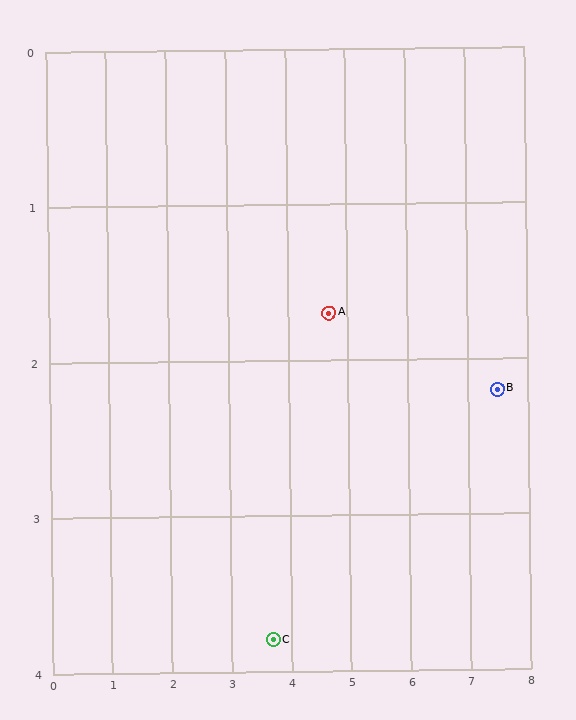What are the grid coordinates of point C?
Point C is at approximately (3.7, 3.8).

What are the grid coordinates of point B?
Point B is at approximately (7.5, 2.2).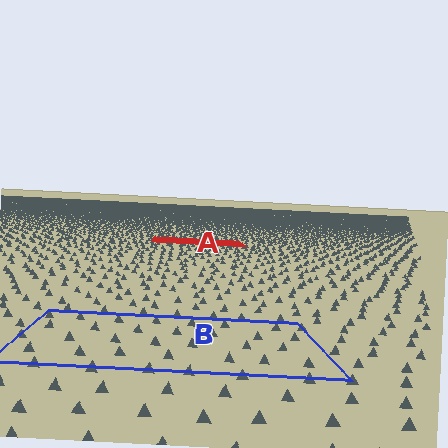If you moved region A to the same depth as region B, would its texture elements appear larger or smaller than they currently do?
They would appear larger. At a closer depth, the same texture elements are projected at a bigger on-screen size.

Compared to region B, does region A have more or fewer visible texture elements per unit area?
Region A has more texture elements per unit area — they are packed more densely because it is farther away.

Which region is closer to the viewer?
Region B is closer. The texture elements there are larger and more spread out.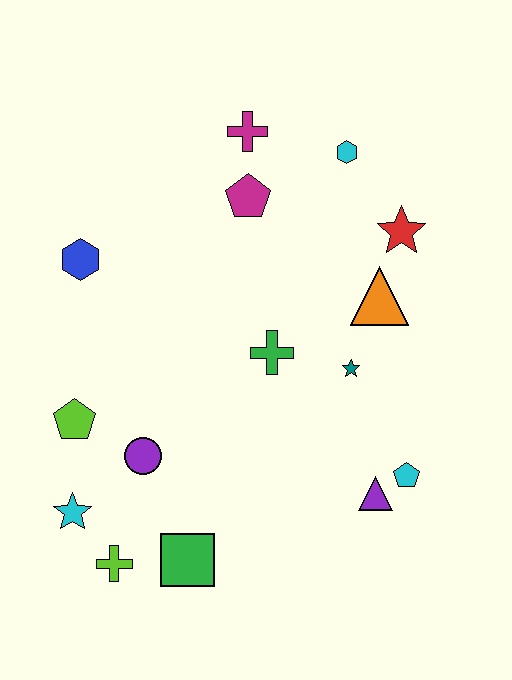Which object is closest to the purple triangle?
The cyan pentagon is closest to the purple triangle.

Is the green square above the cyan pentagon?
No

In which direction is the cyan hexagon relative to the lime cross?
The cyan hexagon is above the lime cross.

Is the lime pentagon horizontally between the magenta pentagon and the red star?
No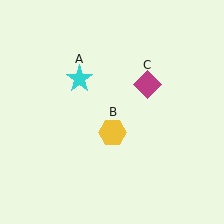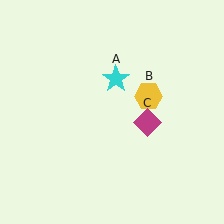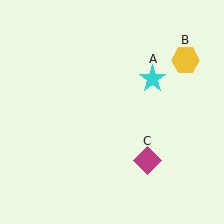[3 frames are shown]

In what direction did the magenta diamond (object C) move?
The magenta diamond (object C) moved down.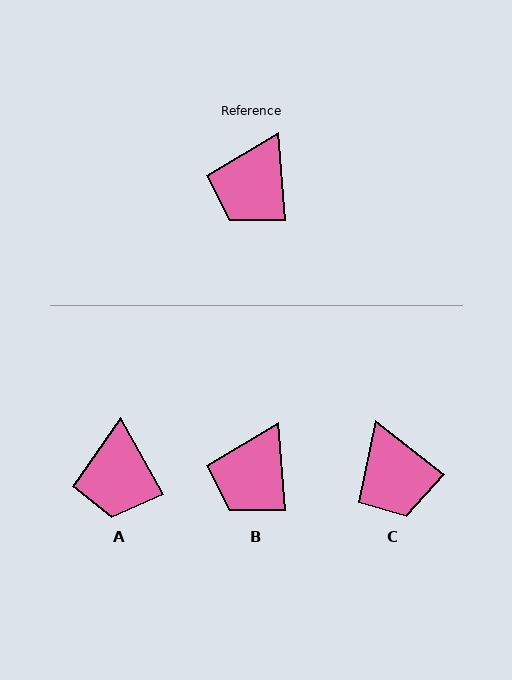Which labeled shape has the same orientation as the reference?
B.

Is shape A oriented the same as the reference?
No, it is off by about 24 degrees.